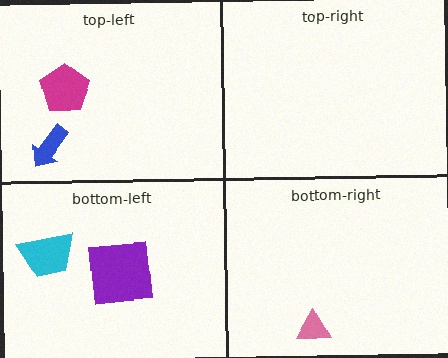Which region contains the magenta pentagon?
The top-left region.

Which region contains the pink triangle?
The bottom-right region.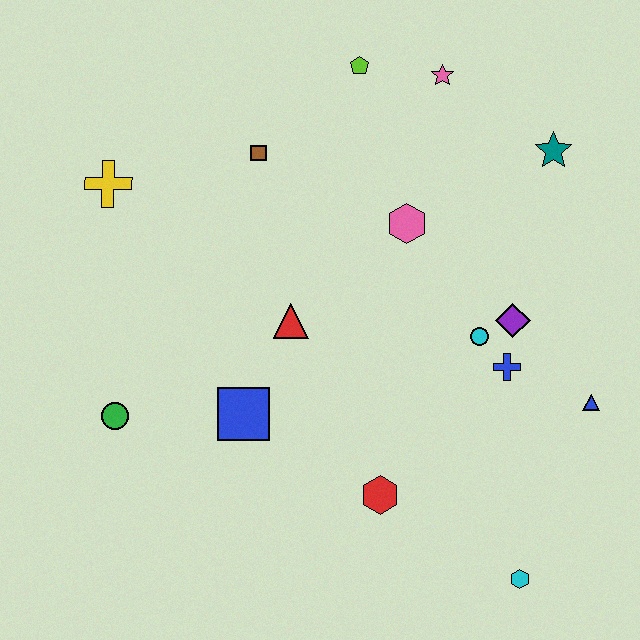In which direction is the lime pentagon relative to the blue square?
The lime pentagon is above the blue square.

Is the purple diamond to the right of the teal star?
No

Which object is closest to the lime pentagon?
The pink star is closest to the lime pentagon.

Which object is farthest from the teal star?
The green circle is farthest from the teal star.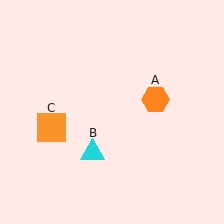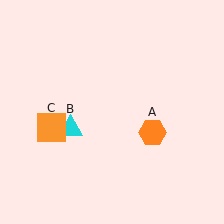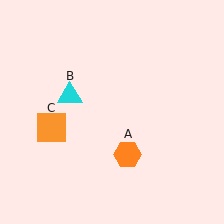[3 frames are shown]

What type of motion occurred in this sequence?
The orange hexagon (object A), cyan triangle (object B) rotated clockwise around the center of the scene.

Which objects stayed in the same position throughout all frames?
Orange square (object C) remained stationary.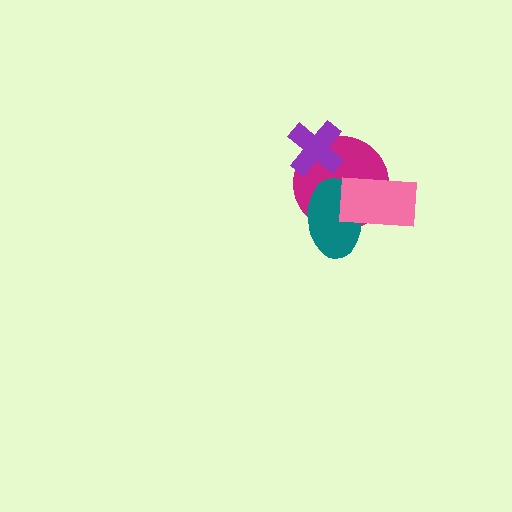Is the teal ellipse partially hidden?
Yes, it is partially covered by another shape.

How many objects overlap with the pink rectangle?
2 objects overlap with the pink rectangle.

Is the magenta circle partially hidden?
Yes, it is partially covered by another shape.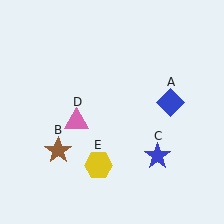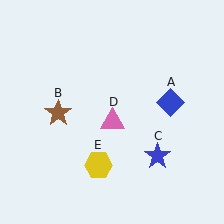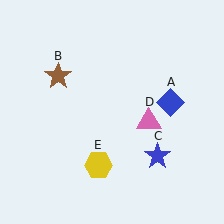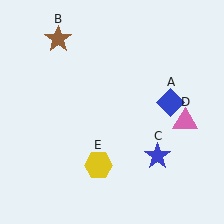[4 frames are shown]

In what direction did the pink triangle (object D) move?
The pink triangle (object D) moved right.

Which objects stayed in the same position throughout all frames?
Blue diamond (object A) and blue star (object C) and yellow hexagon (object E) remained stationary.